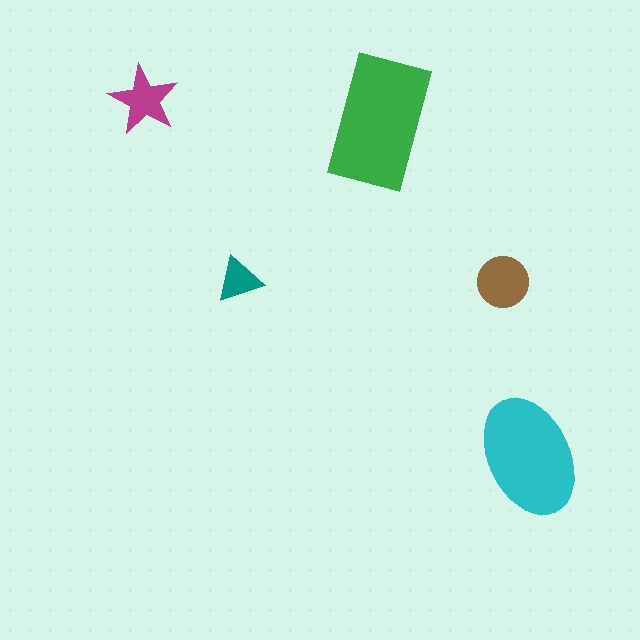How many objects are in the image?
There are 5 objects in the image.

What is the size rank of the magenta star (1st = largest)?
4th.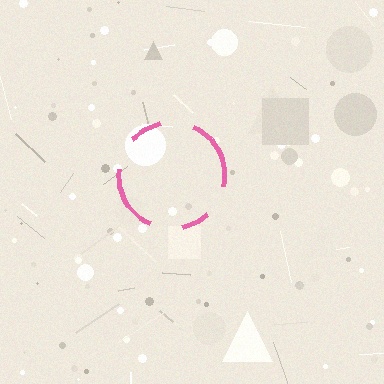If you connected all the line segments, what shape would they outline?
They would outline a circle.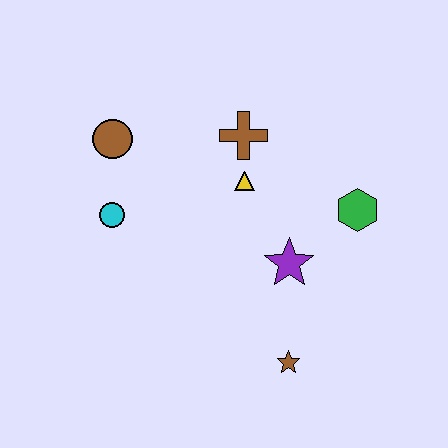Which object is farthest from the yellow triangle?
The brown star is farthest from the yellow triangle.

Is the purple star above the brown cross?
No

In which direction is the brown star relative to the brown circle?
The brown star is below the brown circle.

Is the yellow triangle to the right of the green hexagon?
No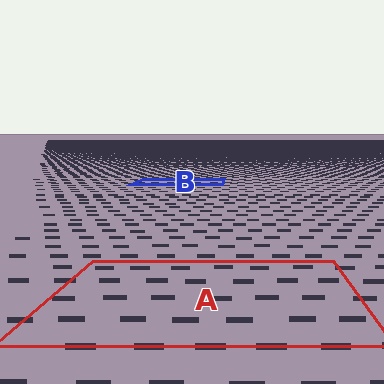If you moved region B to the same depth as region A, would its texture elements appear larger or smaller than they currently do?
They would appear larger. At a closer depth, the same texture elements are projected at a bigger on-screen size.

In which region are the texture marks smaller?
The texture marks are smaller in region B, because it is farther away.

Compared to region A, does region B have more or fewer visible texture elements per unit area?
Region B has more texture elements per unit area — they are packed more densely because it is farther away.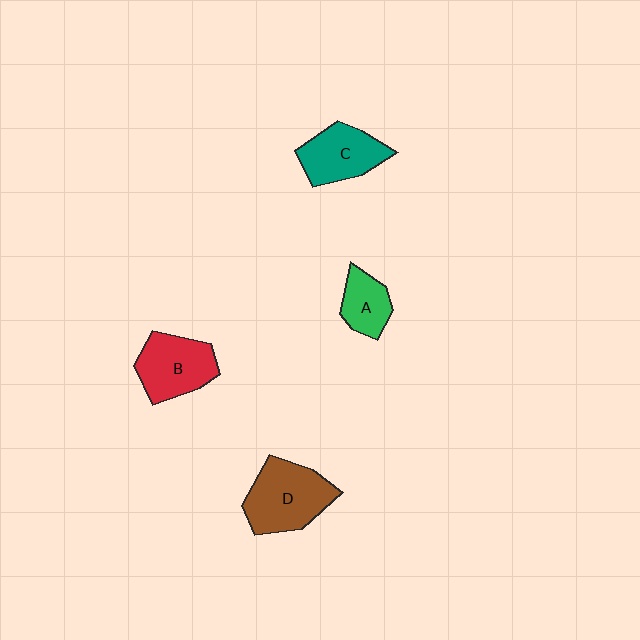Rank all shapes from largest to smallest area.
From largest to smallest: D (brown), B (red), C (teal), A (green).